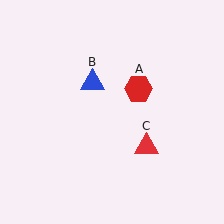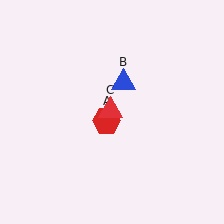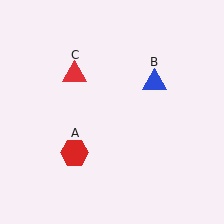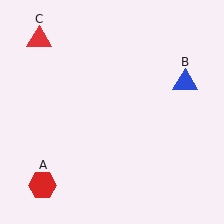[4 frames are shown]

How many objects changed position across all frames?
3 objects changed position: red hexagon (object A), blue triangle (object B), red triangle (object C).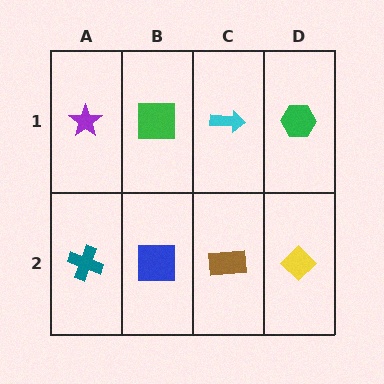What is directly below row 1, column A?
A teal cross.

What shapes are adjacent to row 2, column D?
A green hexagon (row 1, column D), a brown rectangle (row 2, column C).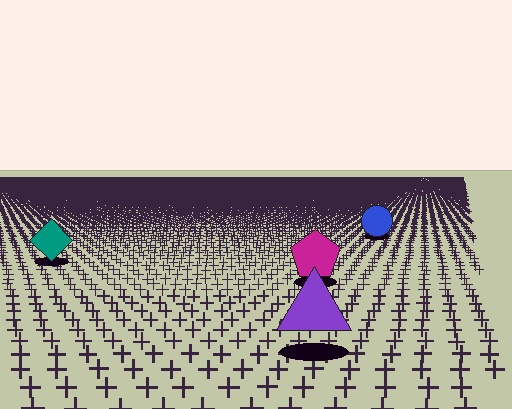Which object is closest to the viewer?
The purple triangle is closest. The texture marks near it are larger and more spread out.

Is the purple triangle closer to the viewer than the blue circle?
Yes. The purple triangle is closer — you can tell from the texture gradient: the ground texture is coarser near it.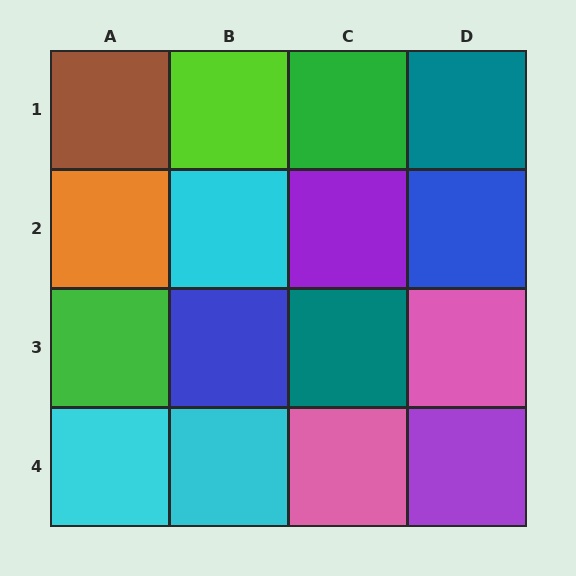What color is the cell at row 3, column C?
Teal.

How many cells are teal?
2 cells are teal.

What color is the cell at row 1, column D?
Teal.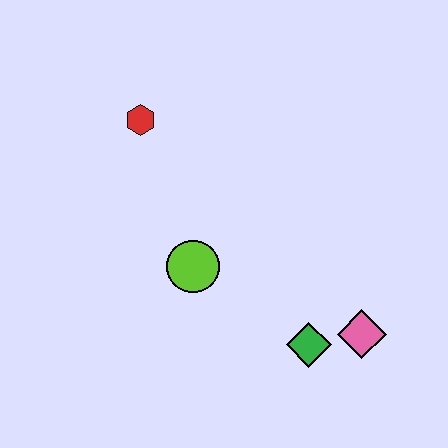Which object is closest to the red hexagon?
The lime circle is closest to the red hexagon.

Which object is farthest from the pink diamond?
The red hexagon is farthest from the pink diamond.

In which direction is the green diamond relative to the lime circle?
The green diamond is to the right of the lime circle.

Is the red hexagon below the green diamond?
No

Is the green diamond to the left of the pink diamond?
Yes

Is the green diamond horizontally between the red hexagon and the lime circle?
No